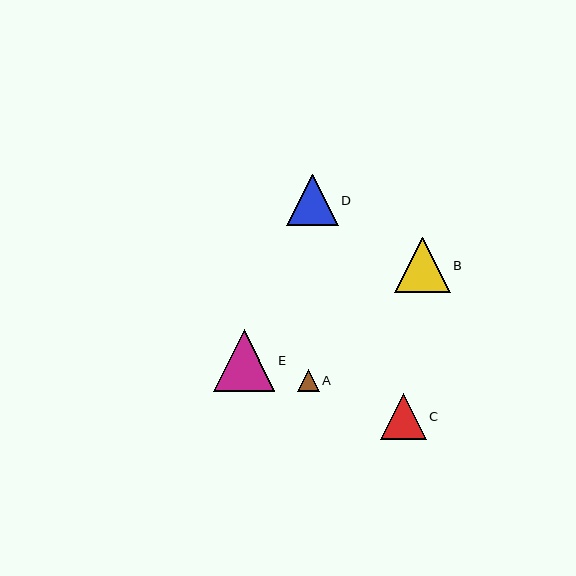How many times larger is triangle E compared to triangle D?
Triangle E is approximately 1.2 times the size of triangle D.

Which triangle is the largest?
Triangle E is the largest with a size of approximately 62 pixels.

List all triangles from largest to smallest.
From largest to smallest: E, B, D, C, A.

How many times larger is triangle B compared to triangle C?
Triangle B is approximately 1.2 times the size of triangle C.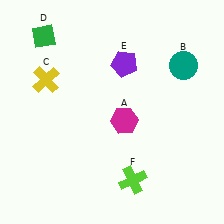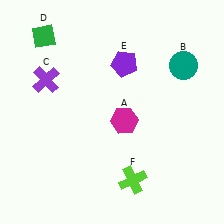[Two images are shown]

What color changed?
The cross (C) changed from yellow in Image 1 to purple in Image 2.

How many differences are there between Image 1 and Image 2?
There is 1 difference between the two images.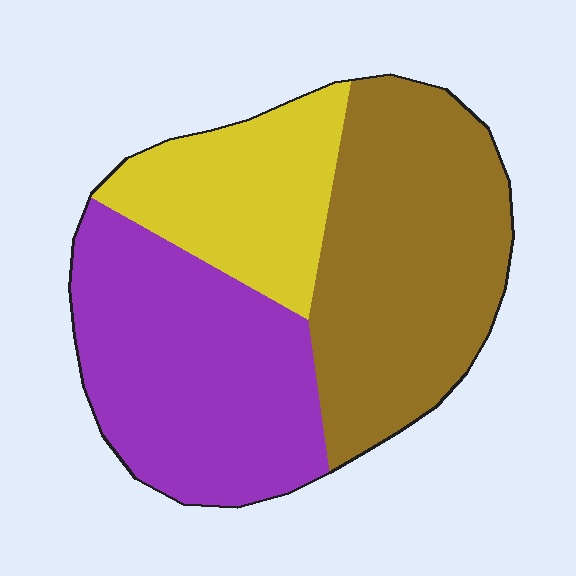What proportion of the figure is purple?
Purple takes up about three eighths (3/8) of the figure.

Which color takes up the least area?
Yellow, at roughly 20%.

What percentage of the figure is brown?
Brown covers around 40% of the figure.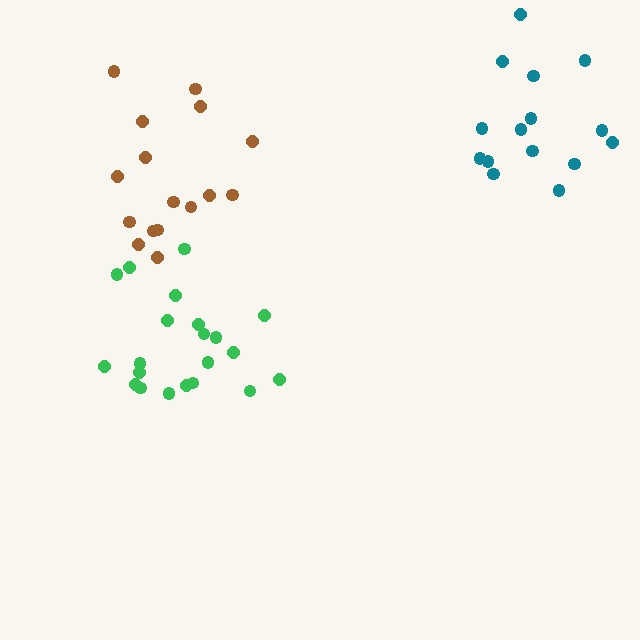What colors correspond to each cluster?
The clusters are colored: green, brown, teal.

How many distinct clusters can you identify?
There are 3 distinct clusters.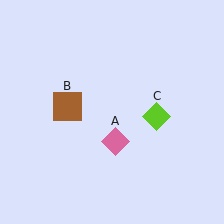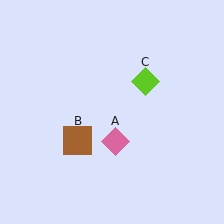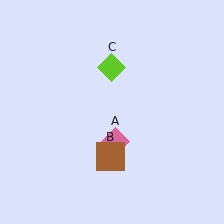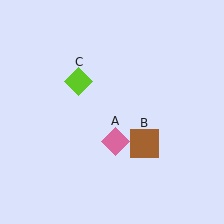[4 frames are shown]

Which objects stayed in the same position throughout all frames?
Pink diamond (object A) remained stationary.